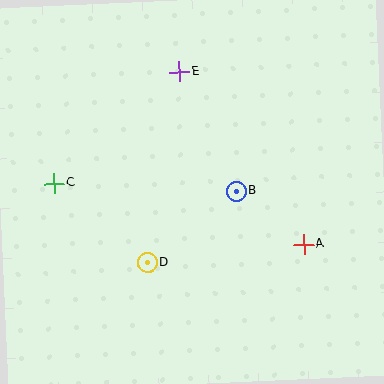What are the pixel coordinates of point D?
Point D is at (148, 263).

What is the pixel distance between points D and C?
The distance between D and C is 123 pixels.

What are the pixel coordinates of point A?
Point A is at (304, 244).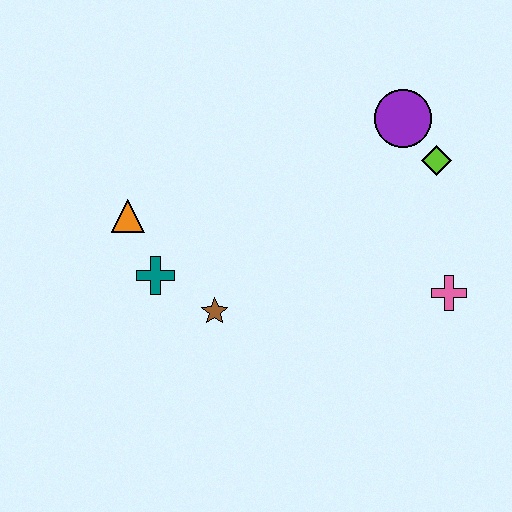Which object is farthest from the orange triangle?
The pink cross is farthest from the orange triangle.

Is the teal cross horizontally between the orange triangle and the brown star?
Yes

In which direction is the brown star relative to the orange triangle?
The brown star is below the orange triangle.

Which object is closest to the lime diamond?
The purple circle is closest to the lime diamond.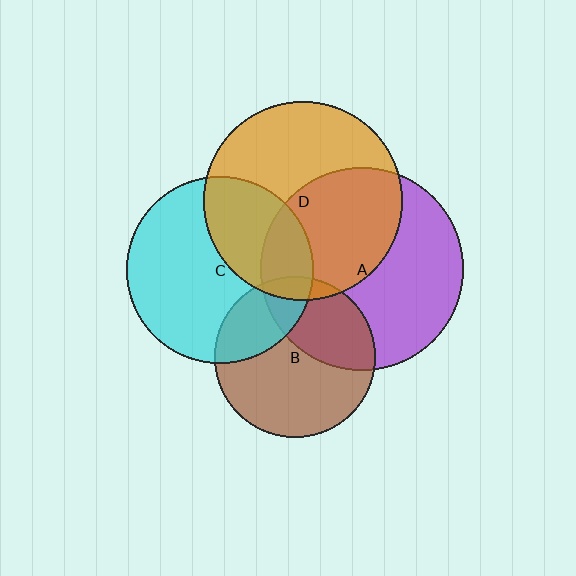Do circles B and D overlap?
Yes.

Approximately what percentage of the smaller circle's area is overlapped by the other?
Approximately 5%.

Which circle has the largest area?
Circle A (purple).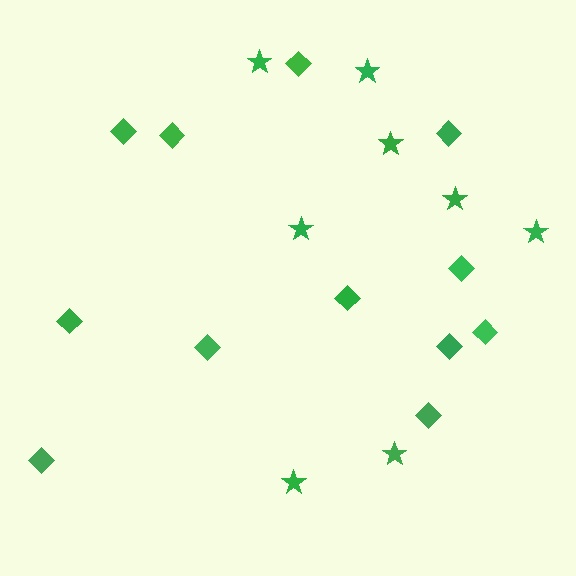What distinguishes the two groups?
There are 2 groups: one group of diamonds (12) and one group of stars (8).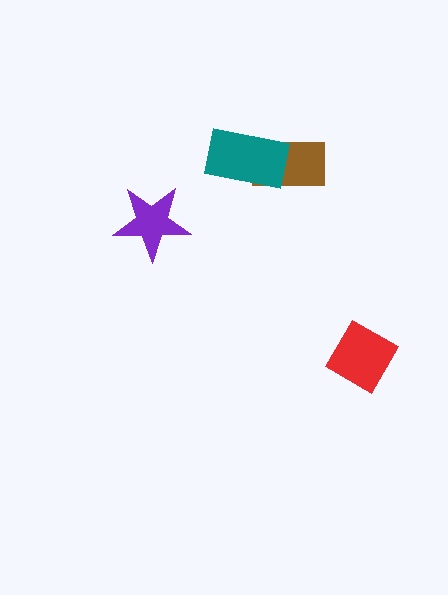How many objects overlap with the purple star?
0 objects overlap with the purple star.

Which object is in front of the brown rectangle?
The teal rectangle is in front of the brown rectangle.